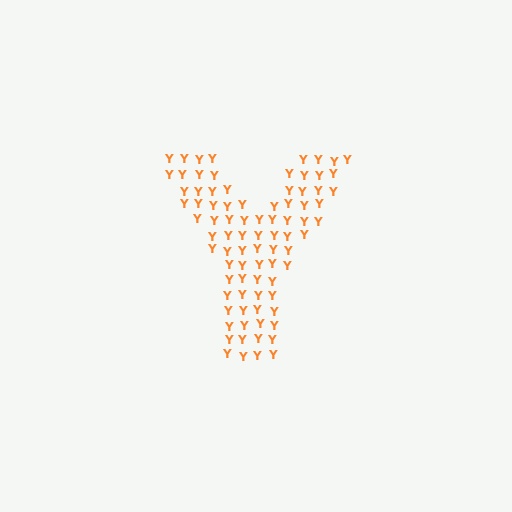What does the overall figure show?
The overall figure shows the letter Y.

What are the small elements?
The small elements are letter Y's.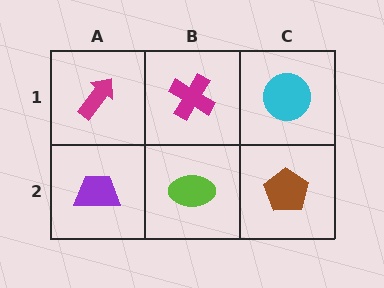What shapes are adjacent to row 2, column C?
A cyan circle (row 1, column C), a lime ellipse (row 2, column B).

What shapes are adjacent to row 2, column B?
A magenta cross (row 1, column B), a purple trapezoid (row 2, column A), a brown pentagon (row 2, column C).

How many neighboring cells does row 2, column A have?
2.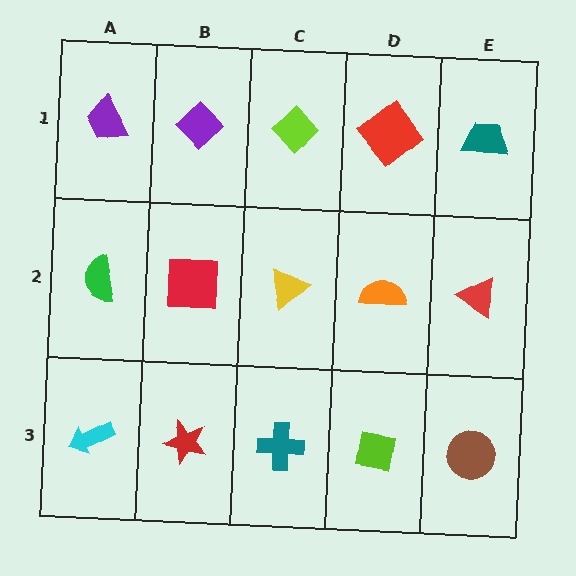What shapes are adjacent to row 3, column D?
An orange semicircle (row 2, column D), a teal cross (row 3, column C), a brown circle (row 3, column E).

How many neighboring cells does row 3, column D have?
3.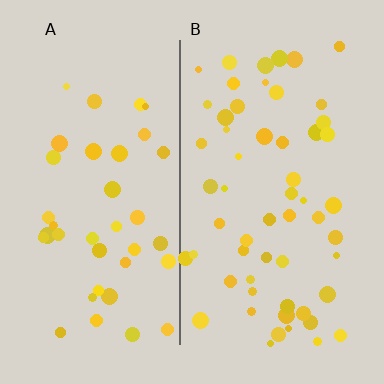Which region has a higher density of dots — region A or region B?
B (the right).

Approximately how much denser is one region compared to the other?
Approximately 1.5× — region B over region A.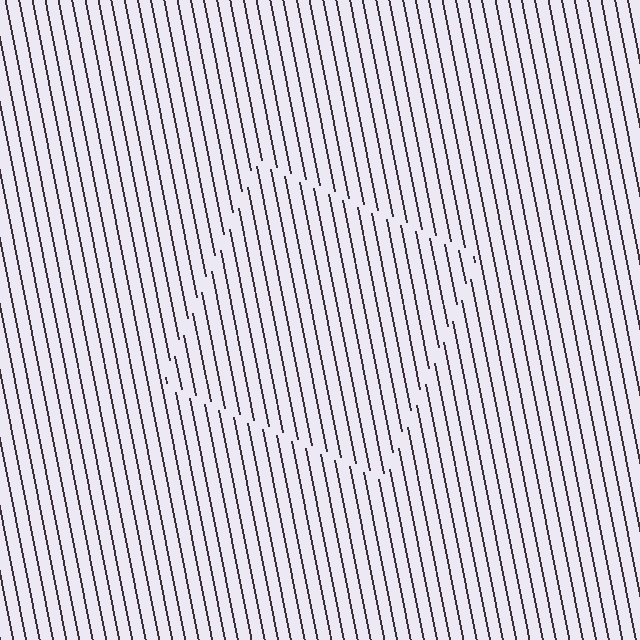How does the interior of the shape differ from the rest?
The interior of the shape contains the same grating, shifted by half a period — the contour is defined by the phase discontinuity where line-ends from the inner and outer gratings abut.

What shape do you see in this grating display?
An illusory square. The interior of the shape contains the same grating, shifted by half a period — the contour is defined by the phase discontinuity where line-ends from the inner and outer gratings abut.